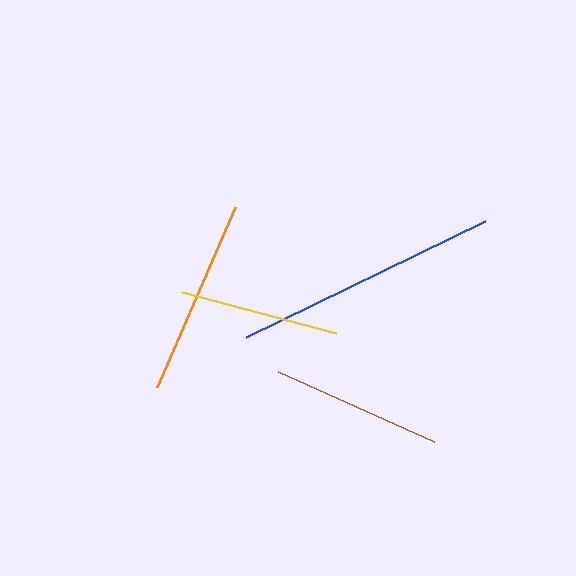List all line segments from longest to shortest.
From longest to shortest: blue, orange, brown, yellow.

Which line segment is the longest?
The blue line is the longest at approximately 266 pixels.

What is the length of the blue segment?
The blue segment is approximately 266 pixels long.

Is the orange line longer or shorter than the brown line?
The orange line is longer than the brown line.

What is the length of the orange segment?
The orange segment is approximately 196 pixels long.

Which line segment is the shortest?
The yellow line is the shortest at approximately 159 pixels.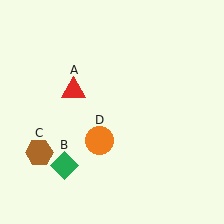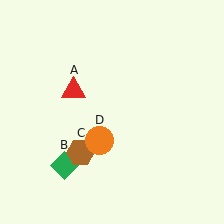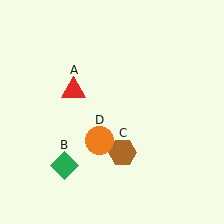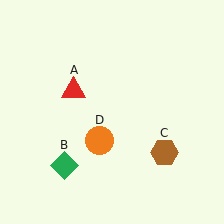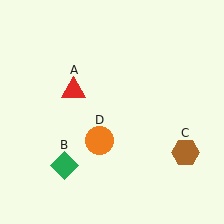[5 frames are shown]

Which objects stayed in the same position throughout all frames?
Red triangle (object A) and green diamond (object B) and orange circle (object D) remained stationary.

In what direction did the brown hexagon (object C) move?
The brown hexagon (object C) moved right.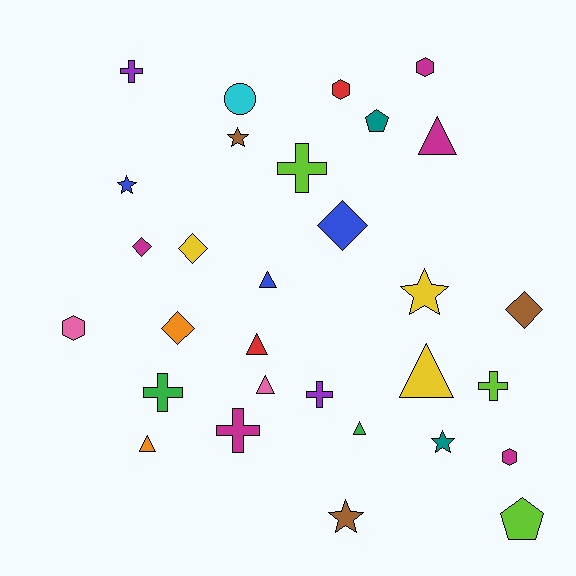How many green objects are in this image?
There are 2 green objects.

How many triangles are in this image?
There are 7 triangles.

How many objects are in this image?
There are 30 objects.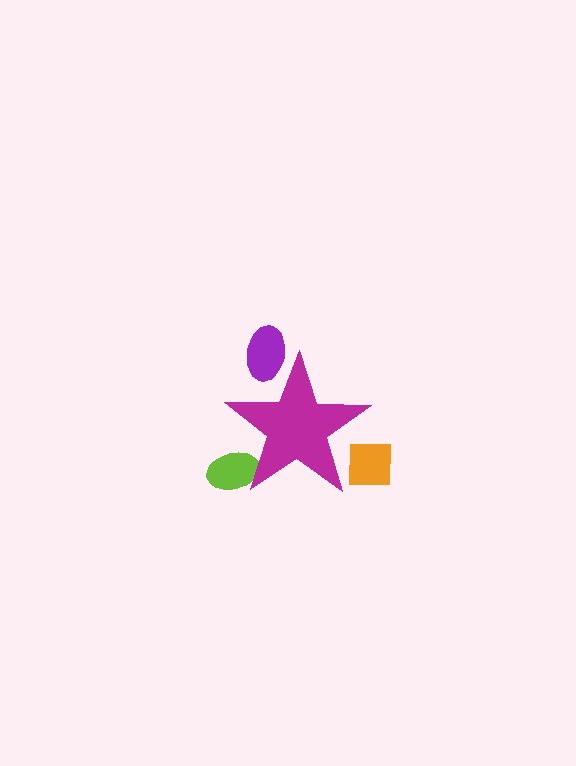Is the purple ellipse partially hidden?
Yes, the purple ellipse is partially hidden behind the magenta star.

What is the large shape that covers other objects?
A magenta star.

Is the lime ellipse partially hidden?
Yes, the lime ellipse is partially hidden behind the magenta star.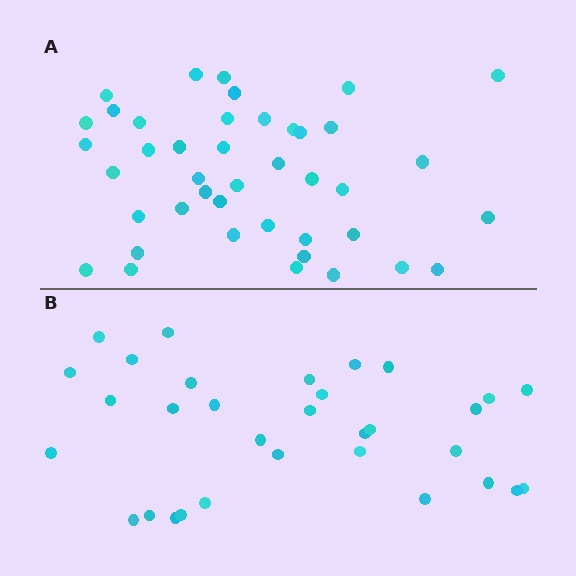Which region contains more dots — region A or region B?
Region A (the top region) has more dots.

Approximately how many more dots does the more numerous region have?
Region A has roughly 10 or so more dots than region B.